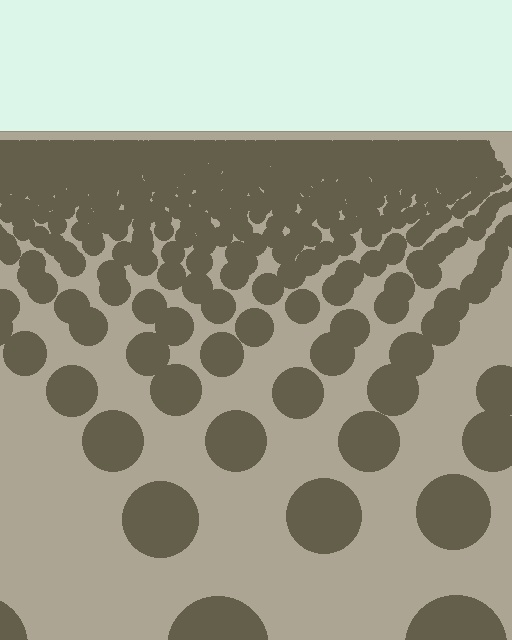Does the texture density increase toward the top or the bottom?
Density increases toward the top.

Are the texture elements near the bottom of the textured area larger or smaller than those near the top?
Larger. Near the bottom, elements are closer to the viewer and appear at a bigger on-screen size.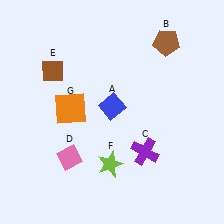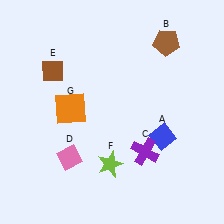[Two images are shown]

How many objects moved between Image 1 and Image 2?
1 object moved between the two images.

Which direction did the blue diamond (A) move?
The blue diamond (A) moved right.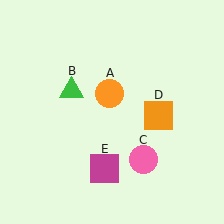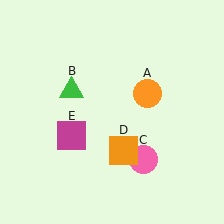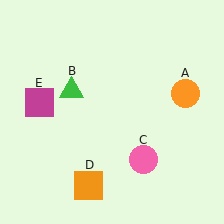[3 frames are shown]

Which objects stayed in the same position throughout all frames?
Green triangle (object B) and pink circle (object C) remained stationary.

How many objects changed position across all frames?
3 objects changed position: orange circle (object A), orange square (object D), magenta square (object E).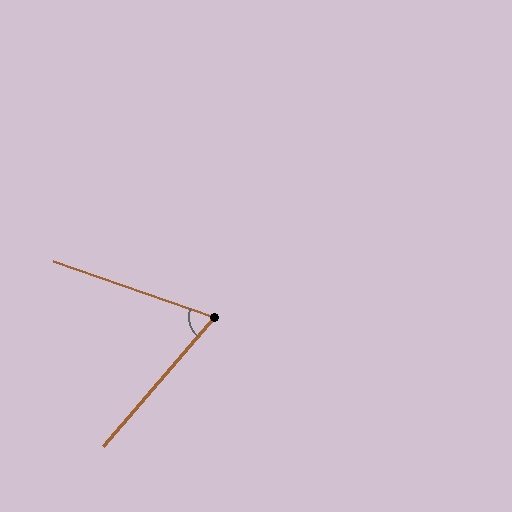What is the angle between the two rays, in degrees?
Approximately 68 degrees.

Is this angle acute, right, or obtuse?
It is acute.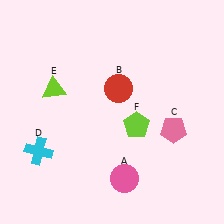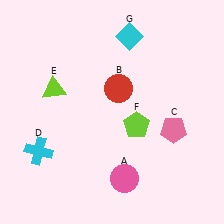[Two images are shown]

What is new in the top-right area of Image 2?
A cyan diamond (G) was added in the top-right area of Image 2.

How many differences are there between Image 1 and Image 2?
There is 1 difference between the two images.